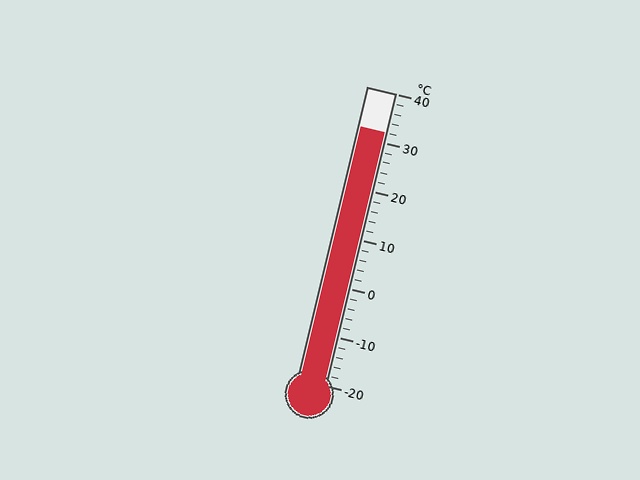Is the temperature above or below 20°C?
The temperature is above 20°C.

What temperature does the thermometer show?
The thermometer shows approximately 32°C.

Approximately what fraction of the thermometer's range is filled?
The thermometer is filled to approximately 85% of its range.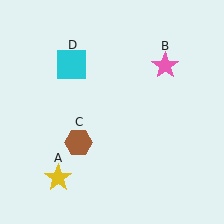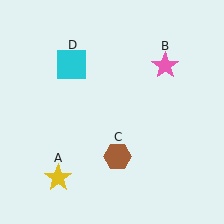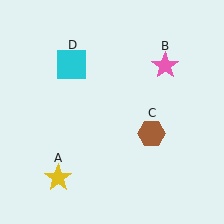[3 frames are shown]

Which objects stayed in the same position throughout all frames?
Yellow star (object A) and pink star (object B) and cyan square (object D) remained stationary.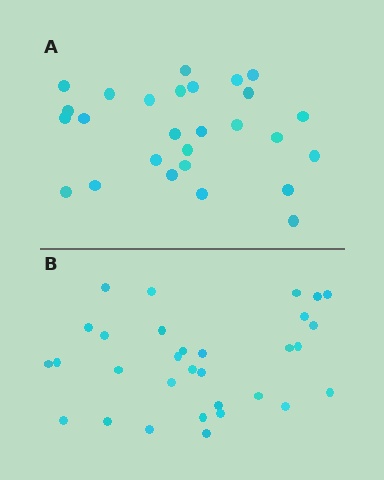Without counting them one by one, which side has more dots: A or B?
Region B (the bottom region) has more dots.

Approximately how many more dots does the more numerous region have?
Region B has about 4 more dots than region A.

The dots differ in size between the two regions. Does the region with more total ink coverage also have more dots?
No. Region A has more total ink coverage because its dots are larger, but region B actually contains more individual dots. Total area can be misleading — the number of items is what matters here.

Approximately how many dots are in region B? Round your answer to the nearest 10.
About 30 dots. (The exact count is 31, which rounds to 30.)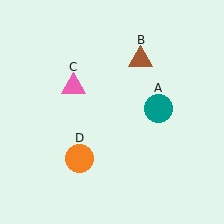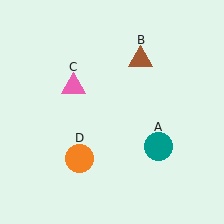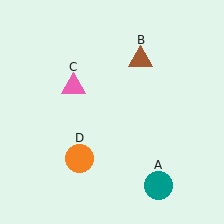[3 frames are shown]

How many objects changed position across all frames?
1 object changed position: teal circle (object A).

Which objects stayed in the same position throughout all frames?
Brown triangle (object B) and pink triangle (object C) and orange circle (object D) remained stationary.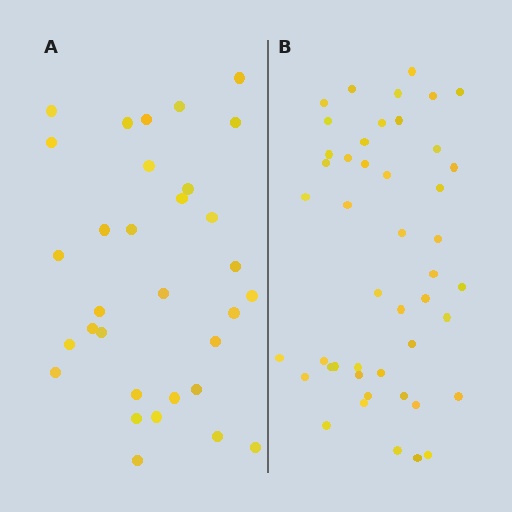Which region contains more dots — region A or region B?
Region B (the right region) has more dots.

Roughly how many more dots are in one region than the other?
Region B has approximately 15 more dots than region A.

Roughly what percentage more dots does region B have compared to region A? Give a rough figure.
About 45% more.